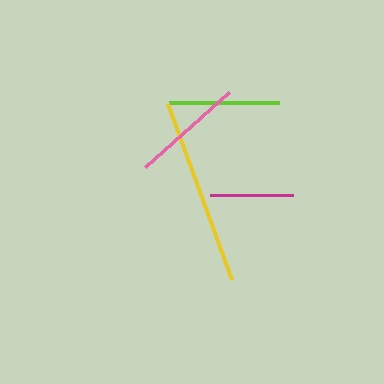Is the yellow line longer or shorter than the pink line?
The yellow line is longer than the pink line.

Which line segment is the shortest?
The magenta line is the shortest at approximately 83 pixels.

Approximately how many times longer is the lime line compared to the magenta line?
The lime line is approximately 1.3 times the length of the magenta line.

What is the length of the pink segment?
The pink segment is approximately 113 pixels long.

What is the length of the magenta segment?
The magenta segment is approximately 83 pixels long.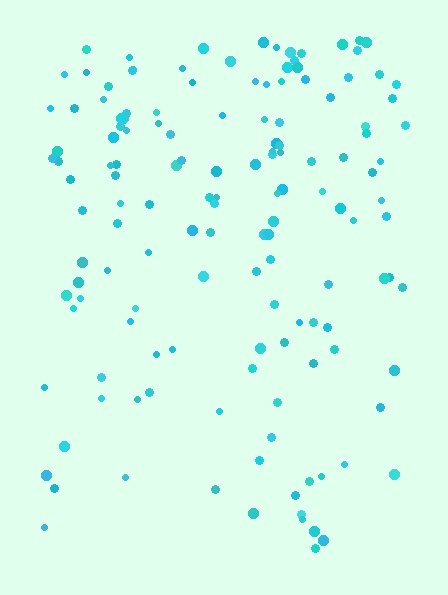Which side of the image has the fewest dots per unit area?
The bottom.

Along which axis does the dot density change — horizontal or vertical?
Vertical.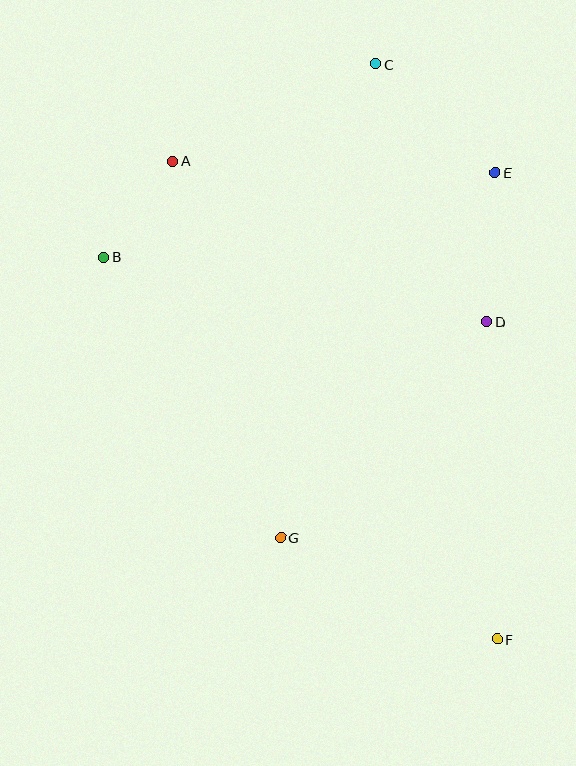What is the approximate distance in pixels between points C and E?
The distance between C and E is approximately 161 pixels.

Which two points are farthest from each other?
Points C and F are farthest from each other.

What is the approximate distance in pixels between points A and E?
The distance between A and E is approximately 323 pixels.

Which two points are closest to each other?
Points A and B are closest to each other.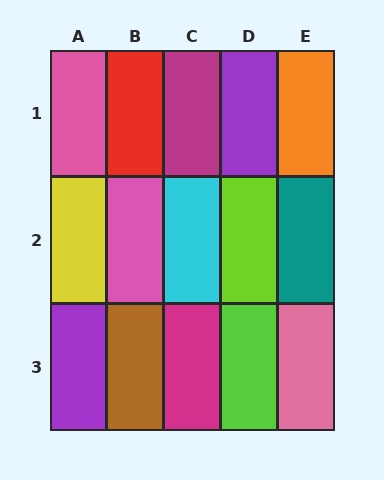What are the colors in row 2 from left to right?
Yellow, pink, cyan, lime, teal.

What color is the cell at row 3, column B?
Brown.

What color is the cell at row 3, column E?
Pink.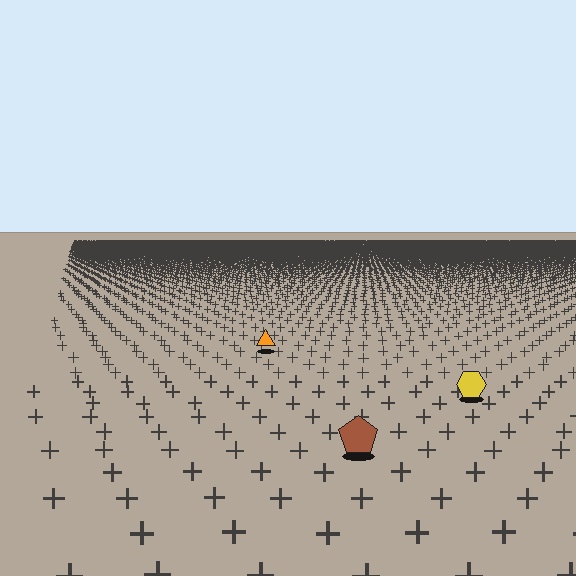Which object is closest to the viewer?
The brown pentagon is closest. The texture marks near it are larger and more spread out.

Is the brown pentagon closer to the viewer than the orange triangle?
Yes. The brown pentagon is closer — you can tell from the texture gradient: the ground texture is coarser near it.